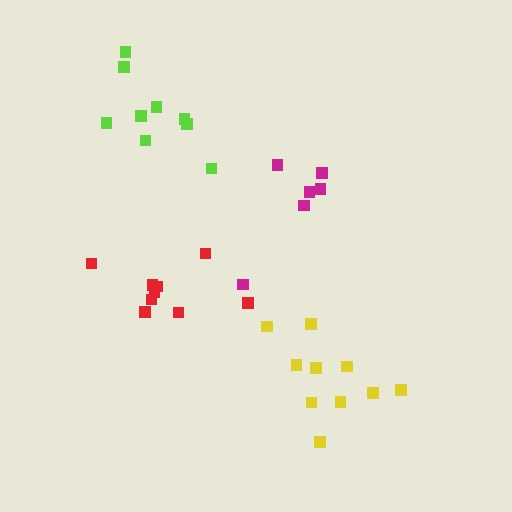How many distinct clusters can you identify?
There are 4 distinct clusters.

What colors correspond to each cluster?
The clusters are colored: yellow, magenta, lime, red.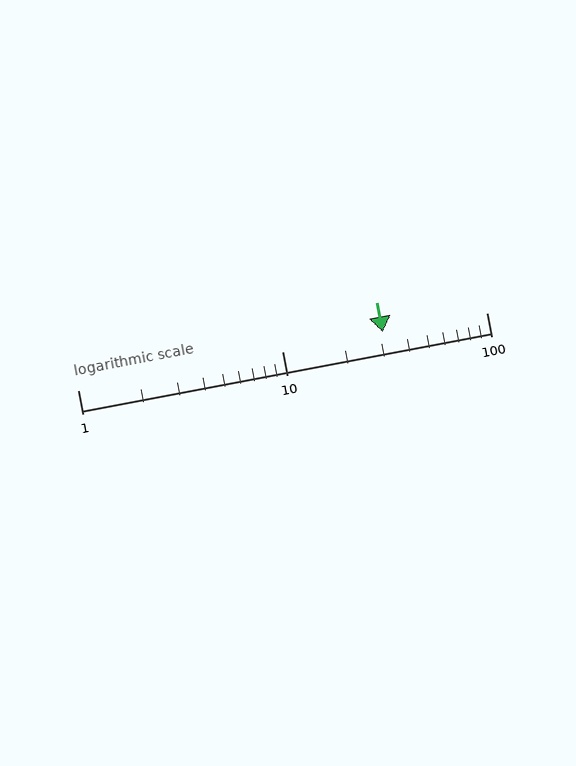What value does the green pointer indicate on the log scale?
The pointer indicates approximately 31.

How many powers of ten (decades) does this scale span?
The scale spans 2 decades, from 1 to 100.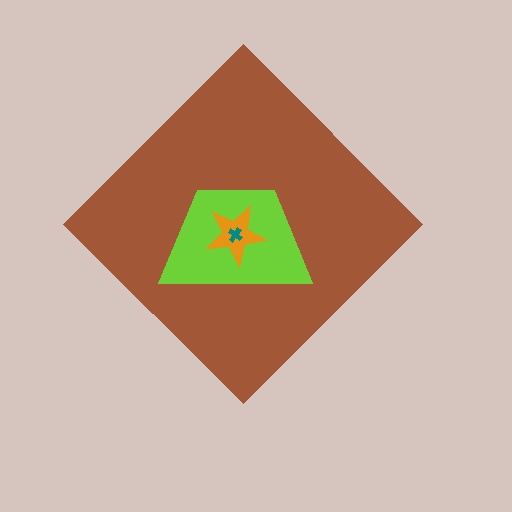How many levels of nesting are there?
4.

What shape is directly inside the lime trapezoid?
The orange star.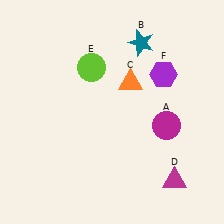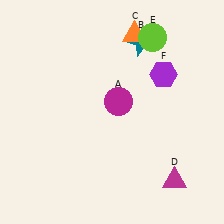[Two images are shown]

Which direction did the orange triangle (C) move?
The orange triangle (C) moved up.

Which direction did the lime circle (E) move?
The lime circle (E) moved right.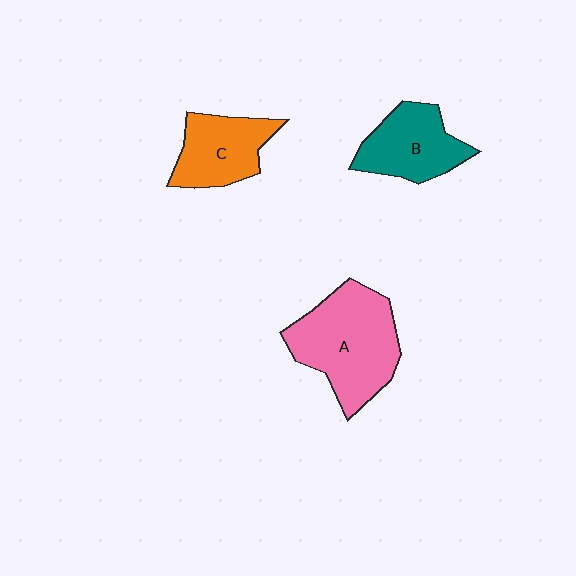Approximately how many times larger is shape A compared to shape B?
Approximately 1.5 times.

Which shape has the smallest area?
Shape C (orange).